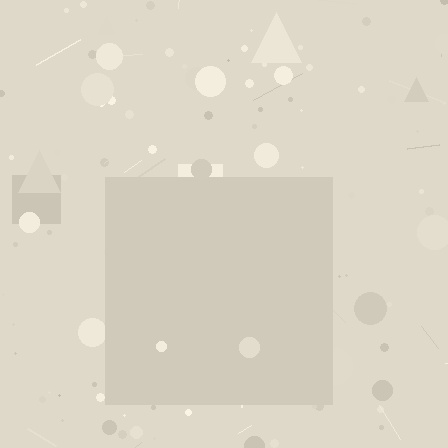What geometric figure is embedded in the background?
A square is embedded in the background.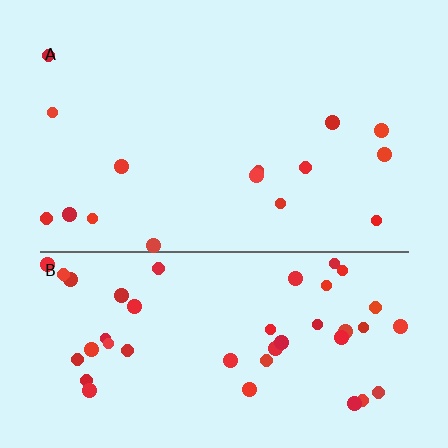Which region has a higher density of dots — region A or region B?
B (the bottom).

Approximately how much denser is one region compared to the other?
Approximately 2.9× — region B over region A.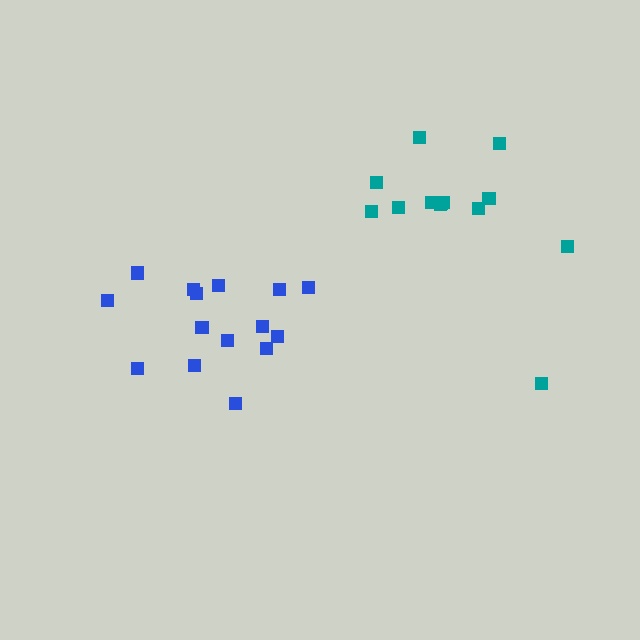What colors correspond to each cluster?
The clusters are colored: blue, teal.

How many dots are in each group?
Group 1: 15 dots, Group 2: 13 dots (28 total).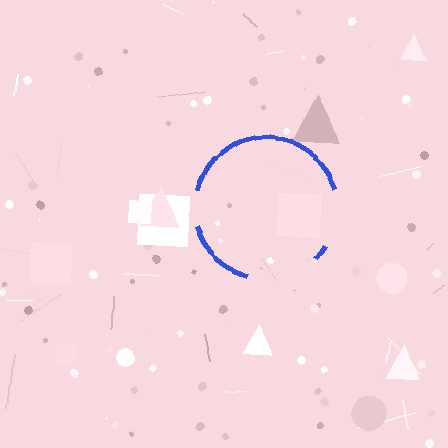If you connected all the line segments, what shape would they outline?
They would outline a circle.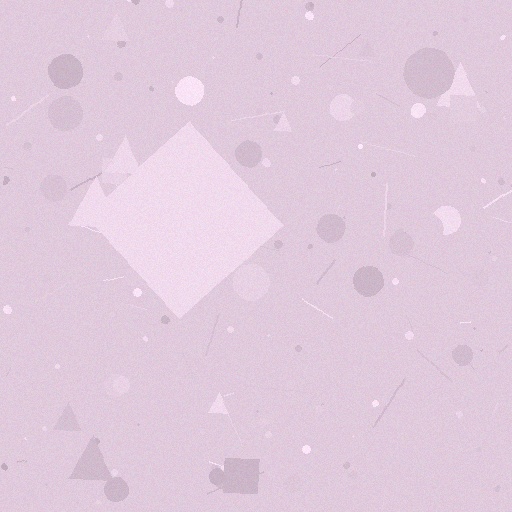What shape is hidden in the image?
A diamond is hidden in the image.